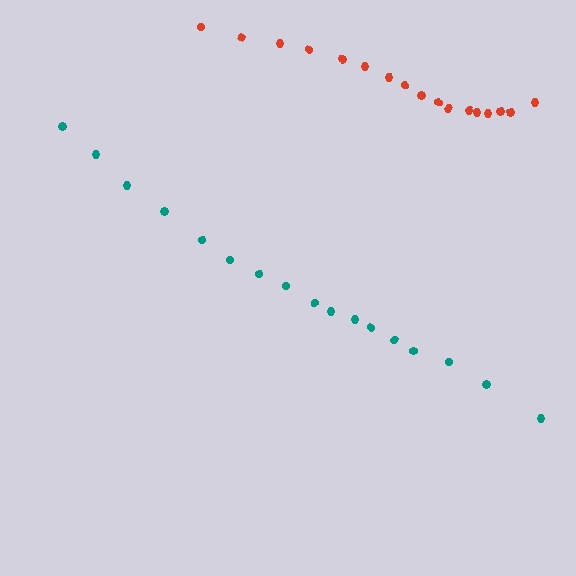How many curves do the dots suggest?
There are 2 distinct paths.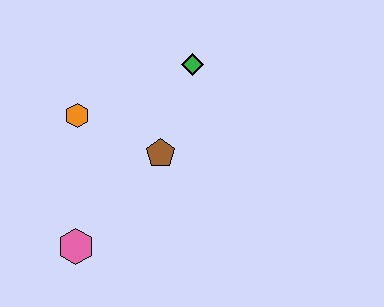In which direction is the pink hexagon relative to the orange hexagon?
The pink hexagon is below the orange hexagon.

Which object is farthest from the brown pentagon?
The pink hexagon is farthest from the brown pentagon.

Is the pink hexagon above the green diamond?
No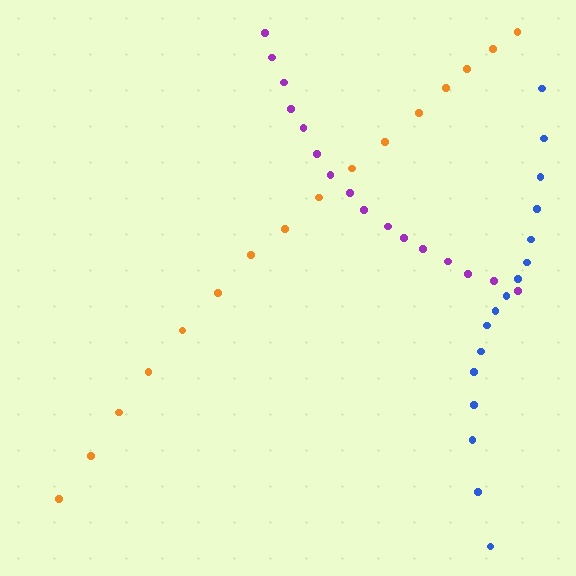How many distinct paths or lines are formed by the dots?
There are 3 distinct paths.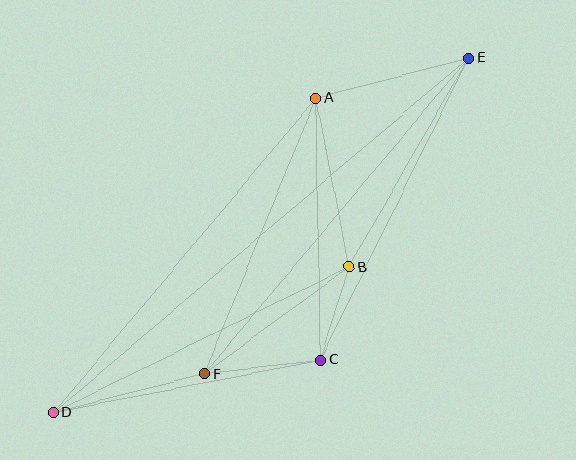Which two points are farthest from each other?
Points D and E are farthest from each other.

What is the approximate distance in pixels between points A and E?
The distance between A and E is approximately 158 pixels.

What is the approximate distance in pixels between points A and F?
The distance between A and F is approximately 298 pixels.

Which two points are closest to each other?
Points B and C are closest to each other.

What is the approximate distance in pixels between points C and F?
The distance between C and F is approximately 117 pixels.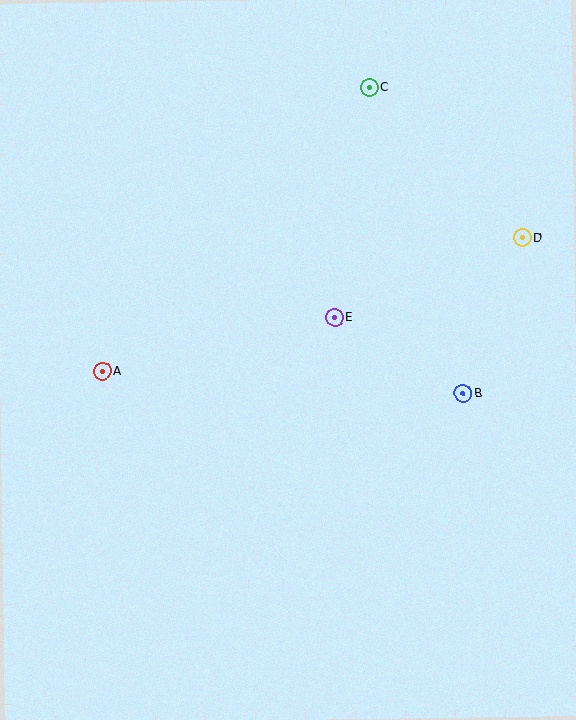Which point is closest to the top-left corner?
Point C is closest to the top-left corner.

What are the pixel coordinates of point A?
Point A is at (102, 371).